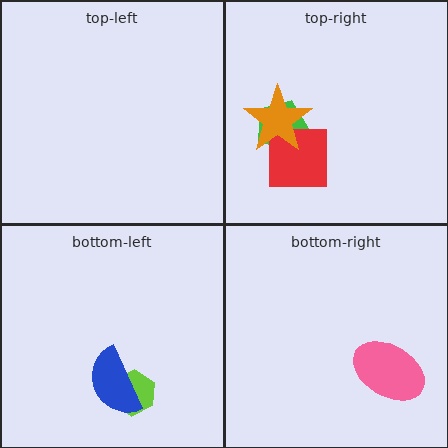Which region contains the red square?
The top-right region.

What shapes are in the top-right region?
The green pentagon, the red square, the orange star.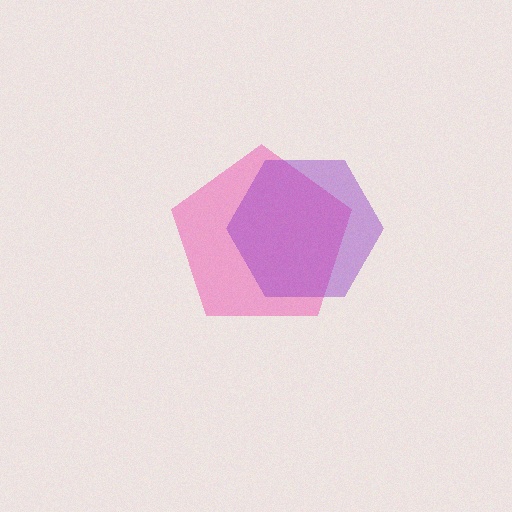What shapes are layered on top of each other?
The layered shapes are: a pink pentagon, a purple hexagon.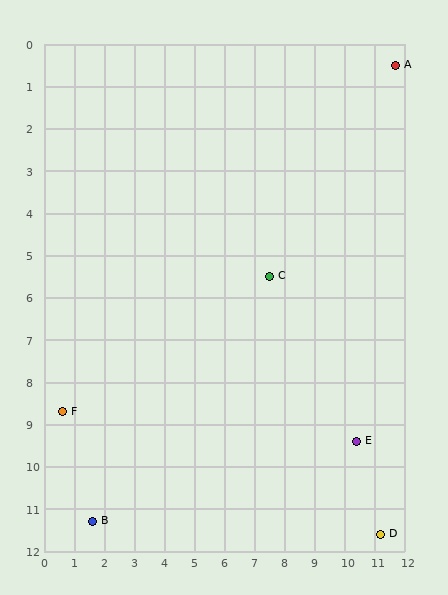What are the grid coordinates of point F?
Point F is at approximately (0.6, 8.7).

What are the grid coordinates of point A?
Point A is at approximately (11.7, 0.5).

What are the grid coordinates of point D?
Point D is at approximately (11.2, 11.6).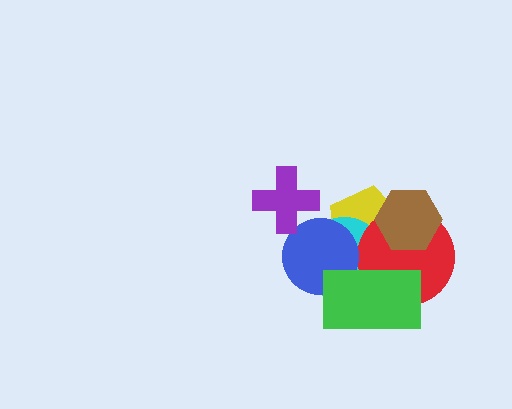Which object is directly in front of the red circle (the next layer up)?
The brown hexagon is directly in front of the red circle.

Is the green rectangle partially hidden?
No, no other shape covers it.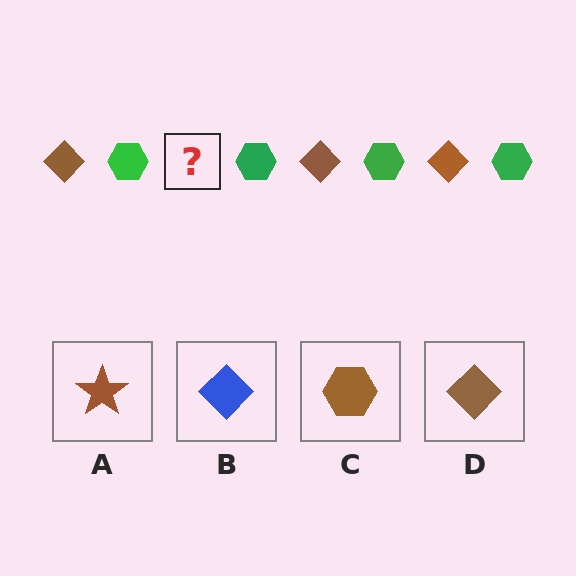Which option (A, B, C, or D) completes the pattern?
D.